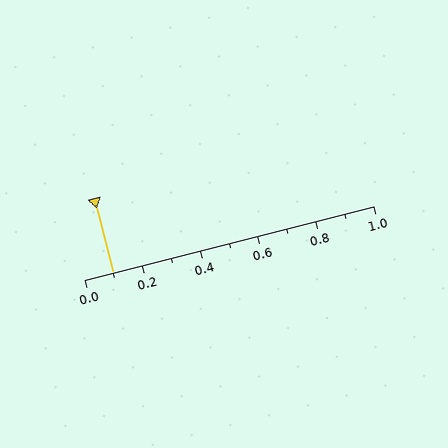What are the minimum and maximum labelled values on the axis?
The axis runs from 0.0 to 1.0.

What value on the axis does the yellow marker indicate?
The marker indicates approximately 0.1.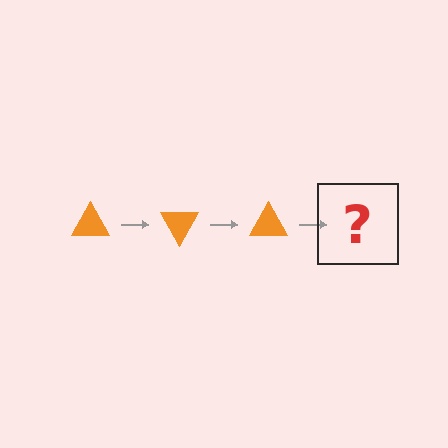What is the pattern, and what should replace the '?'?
The pattern is that the triangle rotates 60 degrees each step. The '?' should be an orange triangle rotated 180 degrees.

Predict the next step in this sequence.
The next step is an orange triangle rotated 180 degrees.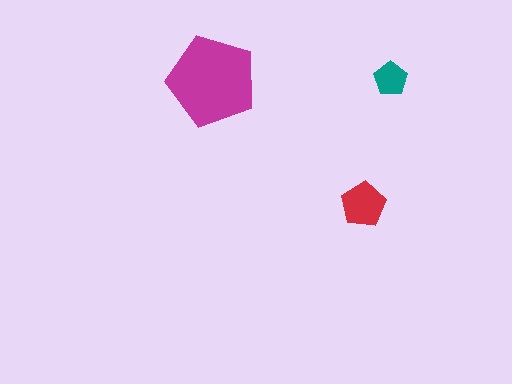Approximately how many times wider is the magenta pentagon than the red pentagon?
About 2 times wider.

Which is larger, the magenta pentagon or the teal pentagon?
The magenta one.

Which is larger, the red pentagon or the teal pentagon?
The red one.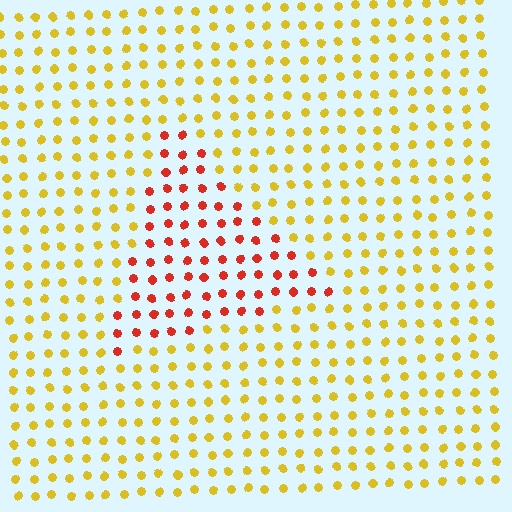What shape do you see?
I see a triangle.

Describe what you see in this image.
The image is filled with small yellow elements in a uniform arrangement. A triangle-shaped region is visible where the elements are tinted to a slightly different hue, forming a subtle color boundary.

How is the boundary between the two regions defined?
The boundary is defined purely by a slight shift in hue (about 48 degrees). Spacing, size, and orientation are identical on both sides.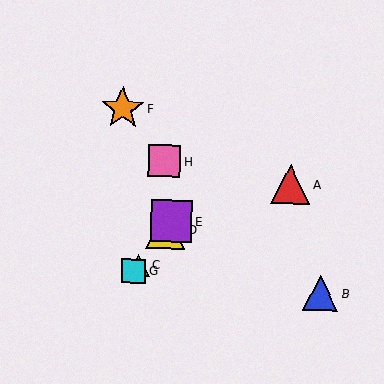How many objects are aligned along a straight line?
4 objects (C, D, E, G) are aligned along a straight line.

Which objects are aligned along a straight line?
Objects C, D, E, G are aligned along a straight line.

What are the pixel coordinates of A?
Object A is at (290, 185).